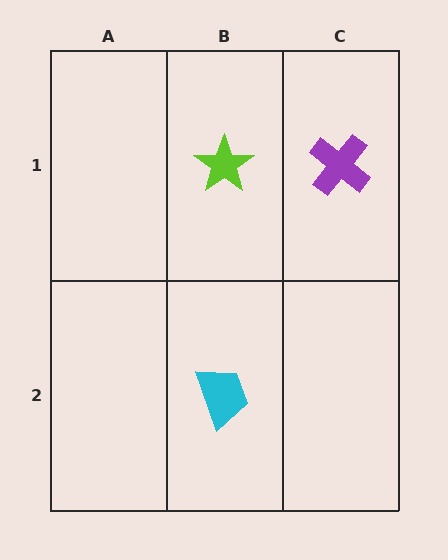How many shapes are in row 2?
1 shape.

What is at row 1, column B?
A lime star.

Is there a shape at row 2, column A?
No, that cell is empty.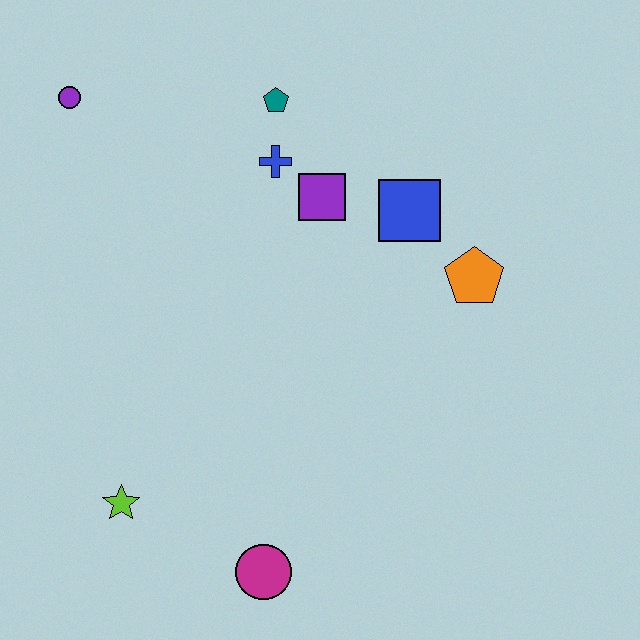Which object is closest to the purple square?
The blue cross is closest to the purple square.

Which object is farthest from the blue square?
The lime star is farthest from the blue square.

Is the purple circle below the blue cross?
No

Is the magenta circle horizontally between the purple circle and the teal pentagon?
Yes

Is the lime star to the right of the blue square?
No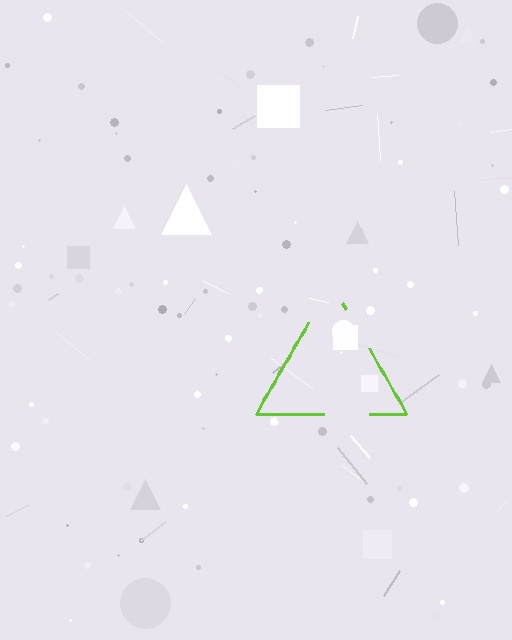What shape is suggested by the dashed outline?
The dashed outline suggests a triangle.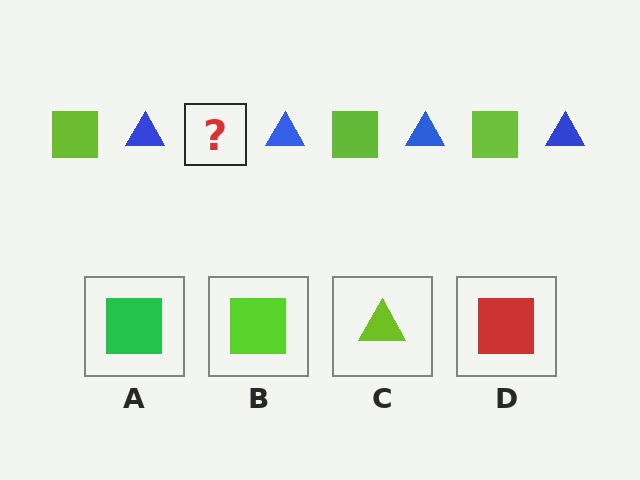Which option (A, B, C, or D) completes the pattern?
B.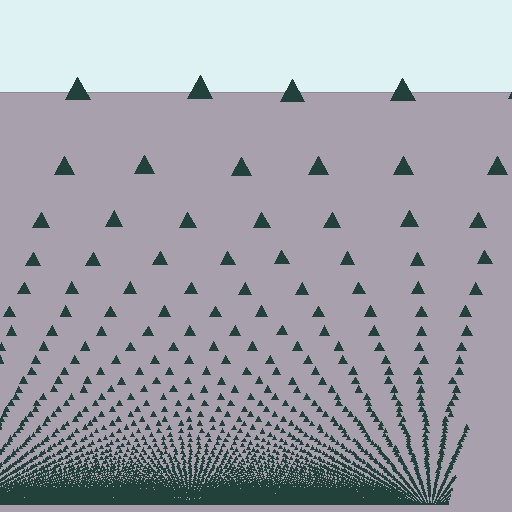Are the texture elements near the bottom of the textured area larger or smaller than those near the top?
Smaller. The gradient is inverted — elements near the bottom are smaller and denser.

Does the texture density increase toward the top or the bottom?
Density increases toward the bottom.